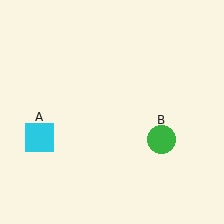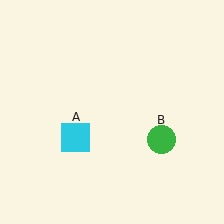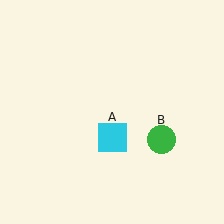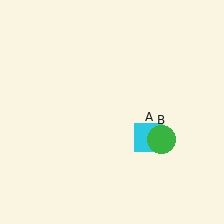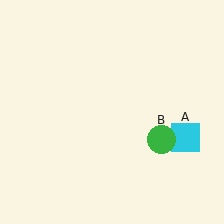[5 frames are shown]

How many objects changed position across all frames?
1 object changed position: cyan square (object A).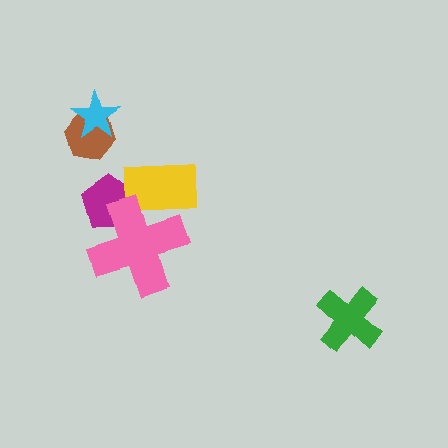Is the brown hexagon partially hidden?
Yes, it is partially covered by another shape.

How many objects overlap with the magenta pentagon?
2 objects overlap with the magenta pentagon.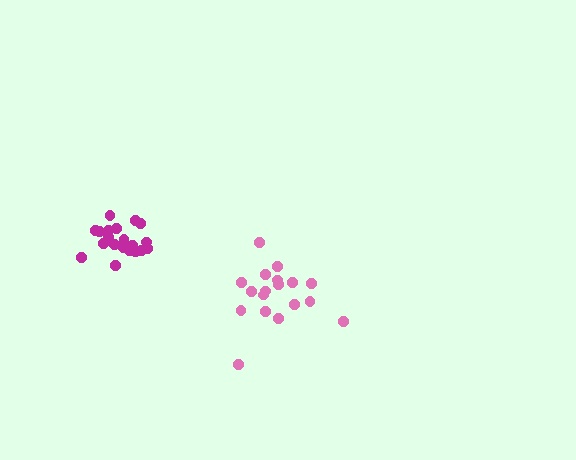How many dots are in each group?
Group 1: 18 dots, Group 2: 21 dots (39 total).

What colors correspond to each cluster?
The clusters are colored: pink, magenta.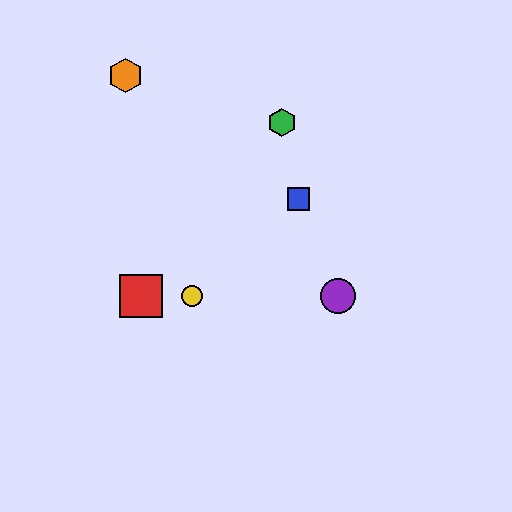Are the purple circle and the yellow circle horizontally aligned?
Yes, both are at y≈296.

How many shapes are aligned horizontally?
3 shapes (the red square, the yellow circle, the purple circle) are aligned horizontally.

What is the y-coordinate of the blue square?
The blue square is at y≈199.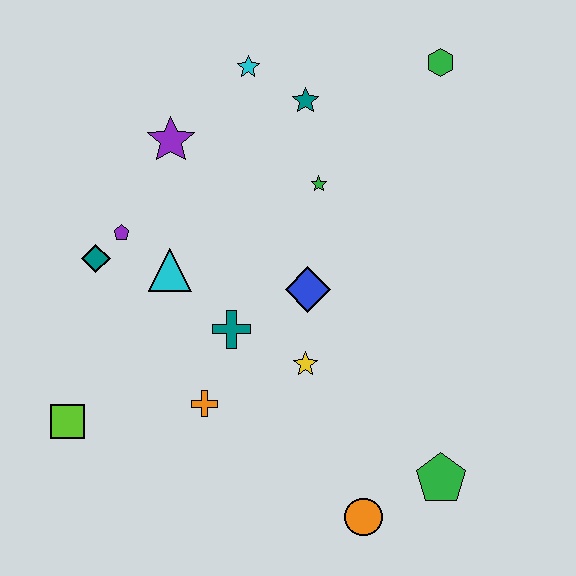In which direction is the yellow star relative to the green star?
The yellow star is below the green star.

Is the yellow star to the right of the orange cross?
Yes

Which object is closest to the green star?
The teal star is closest to the green star.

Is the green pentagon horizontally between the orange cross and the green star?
No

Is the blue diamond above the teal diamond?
No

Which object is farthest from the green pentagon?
The cyan star is farthest from the green pentagon.